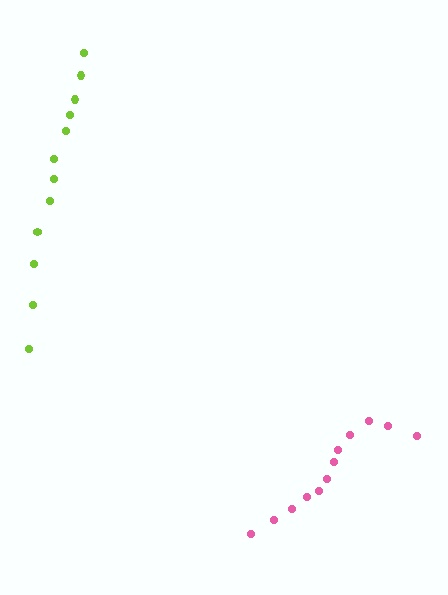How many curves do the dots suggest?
There are 2 distinct paths.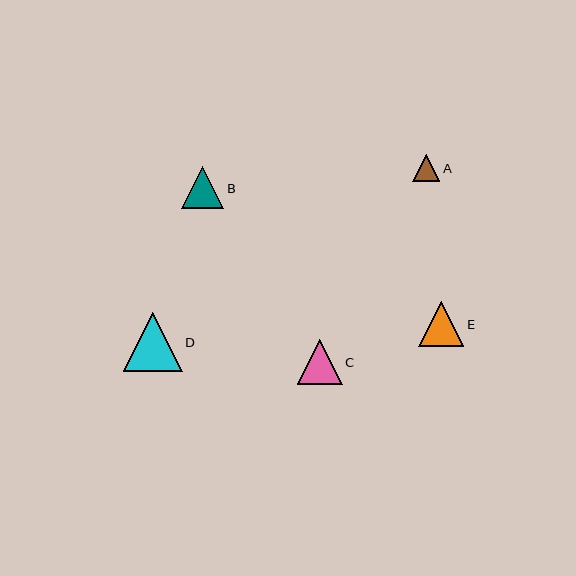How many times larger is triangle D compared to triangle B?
Triangle D is approximately 1.4 times the size of triangle B.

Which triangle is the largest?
Triangle D is the largest with a size of approximately 59 pixels.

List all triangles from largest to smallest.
From largest to smallest: D, E, C, B, A.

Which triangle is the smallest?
Triangle A is the smallest with a size of approximately 27 pixels.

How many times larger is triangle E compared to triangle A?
Triangle E is approximately 1.7 times the size of triangle A.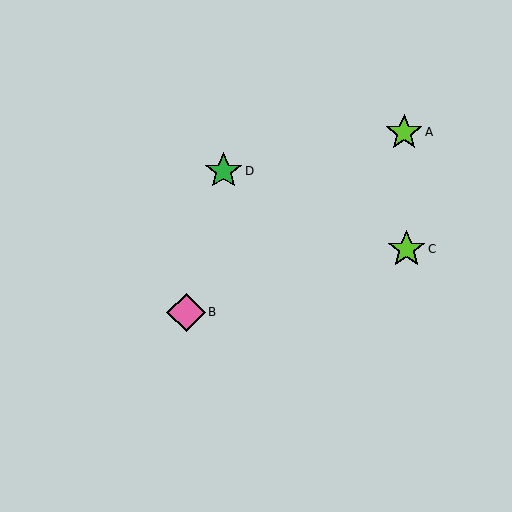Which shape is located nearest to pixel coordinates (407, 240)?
The lime star (labeled C) at (406, 249) is nearest to that location.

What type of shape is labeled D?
Shape D is a green star.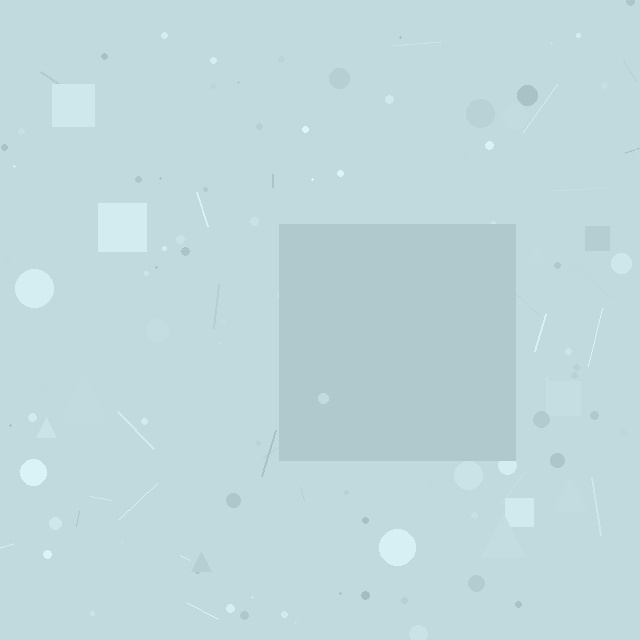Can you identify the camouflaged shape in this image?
The camouflaged shape is a square.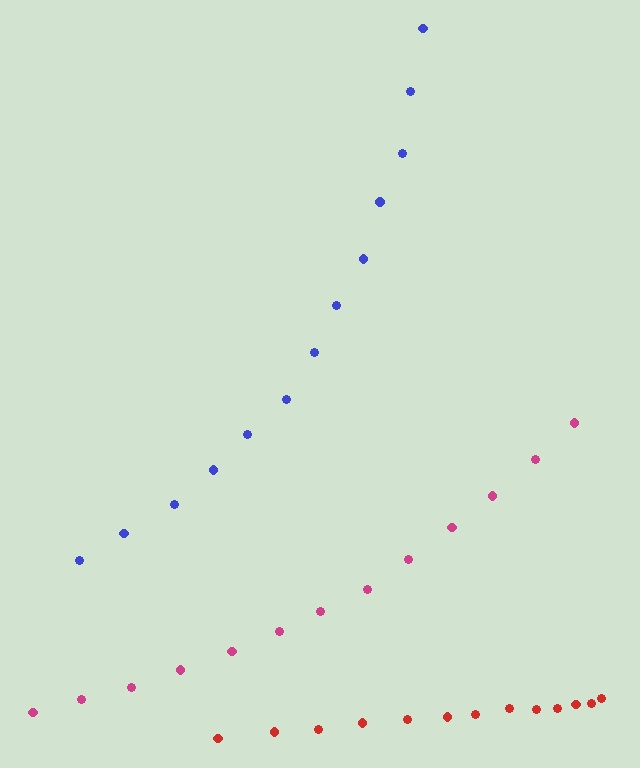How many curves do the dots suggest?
There are 3 distinct paths.